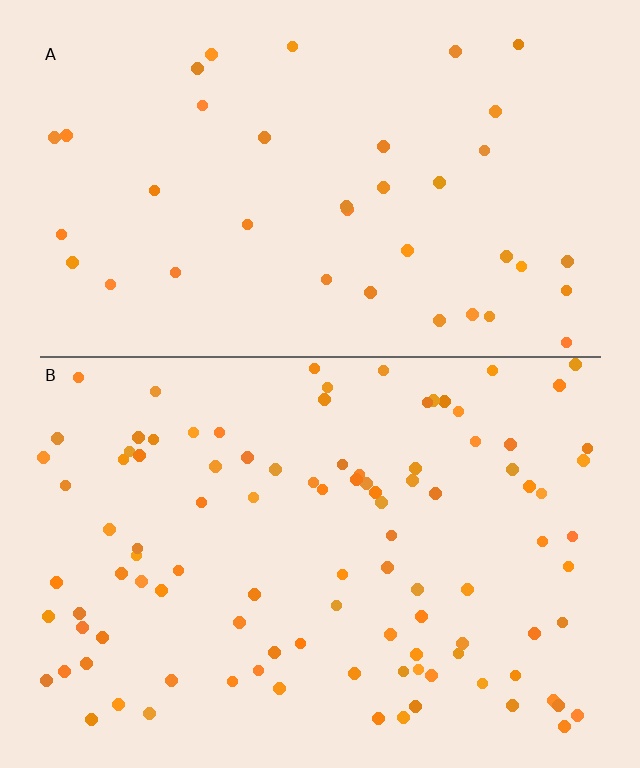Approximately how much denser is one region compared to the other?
Approximately 2.6× — region B over region A.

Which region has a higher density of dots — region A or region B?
B (the bottom).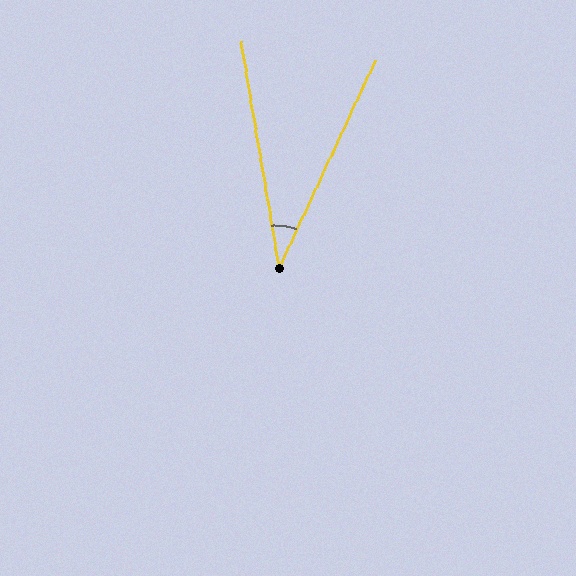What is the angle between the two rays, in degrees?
Approximately 34 degrees.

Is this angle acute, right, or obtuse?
It is acute.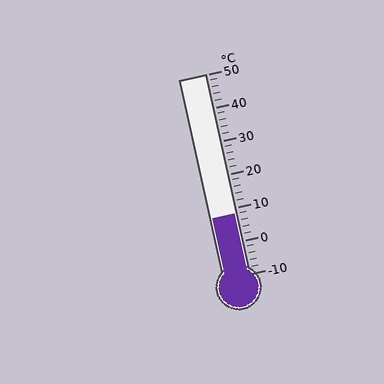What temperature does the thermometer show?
The thermometer shows approximately 8°C.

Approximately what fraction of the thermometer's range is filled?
The thermometer is filled to approximately 30% of its range.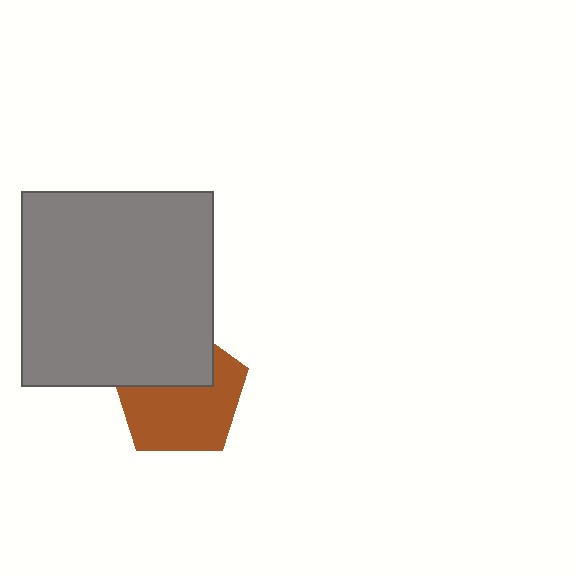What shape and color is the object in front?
The object in front is a gray rectangle.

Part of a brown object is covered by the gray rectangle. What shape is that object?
It is a pentagon.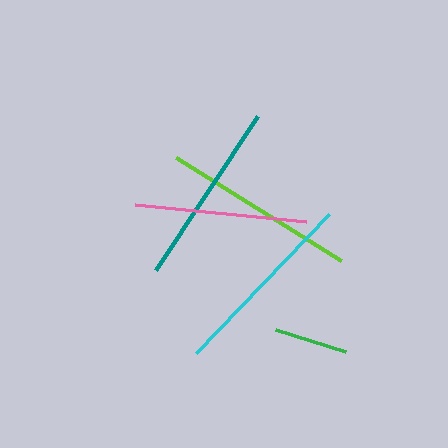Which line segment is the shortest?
The green line is the shortest at approximately 74 pixels.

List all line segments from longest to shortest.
From longest to shortest: lime, cyan, teal, pink, green.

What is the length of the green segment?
The green segment is approximately 74 pixels long.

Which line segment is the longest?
The lime line is the longest at approximately 195 pixels.